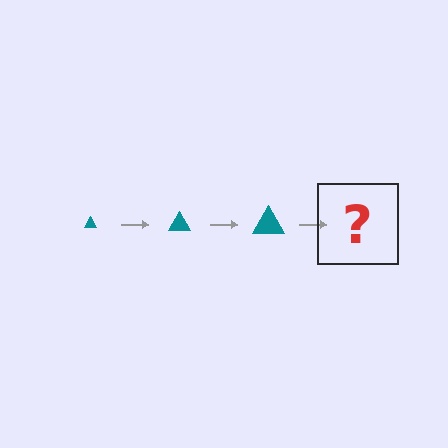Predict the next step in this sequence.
The next step is a teal triangle, larger than the previous one.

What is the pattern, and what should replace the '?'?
The pattern is that the triangle gets progressively larger each step. The '?' should be a teal triangle, larger than the previous one.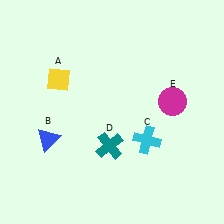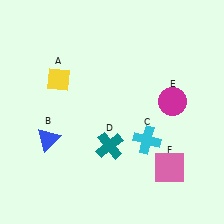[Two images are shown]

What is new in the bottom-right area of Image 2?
A pink square (F) was added in the bottom-right area of Image 2.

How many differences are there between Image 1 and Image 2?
There is 1 difference between the two images.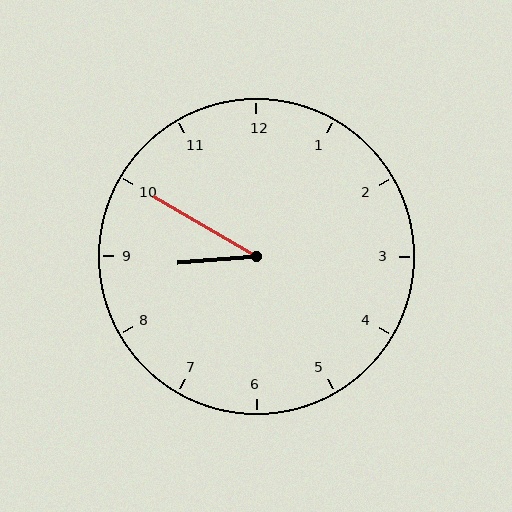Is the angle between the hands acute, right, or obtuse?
It is acute.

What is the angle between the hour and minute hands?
Approximately 35 degrees.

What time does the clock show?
8:50.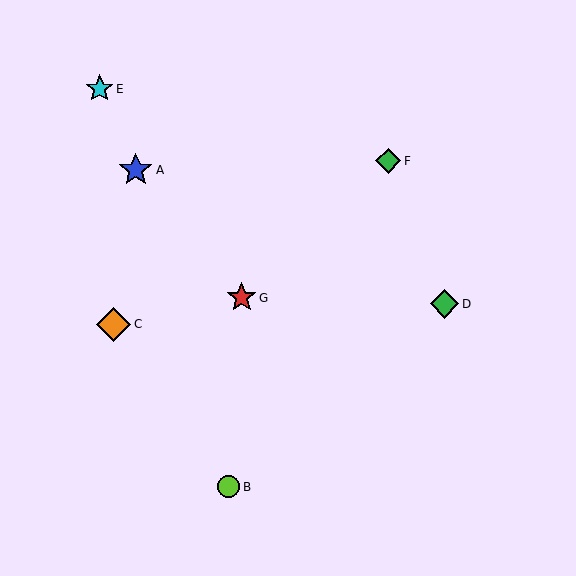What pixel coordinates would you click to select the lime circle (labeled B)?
Click at (229, 487) to select the lime circle B.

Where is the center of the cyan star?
The center of the cyan star is at (100, 89).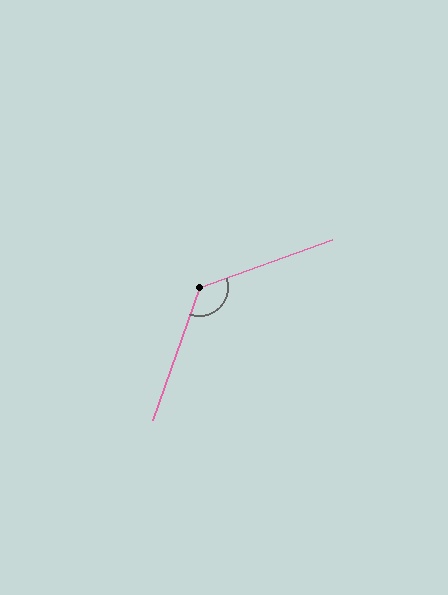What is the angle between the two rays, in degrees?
Approximately 129 degrees.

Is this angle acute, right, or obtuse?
It is obtuse.